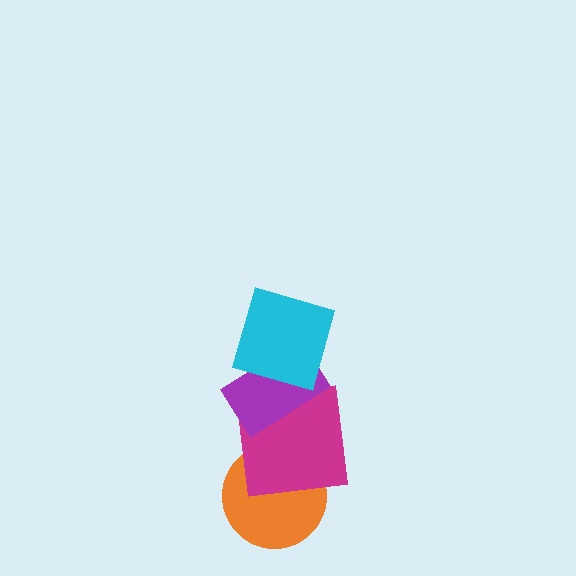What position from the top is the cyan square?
The cyan square is 1st from the top.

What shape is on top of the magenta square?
The purple rectangle is on top of the magenta square.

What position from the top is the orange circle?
The orange circle is 4th from the top.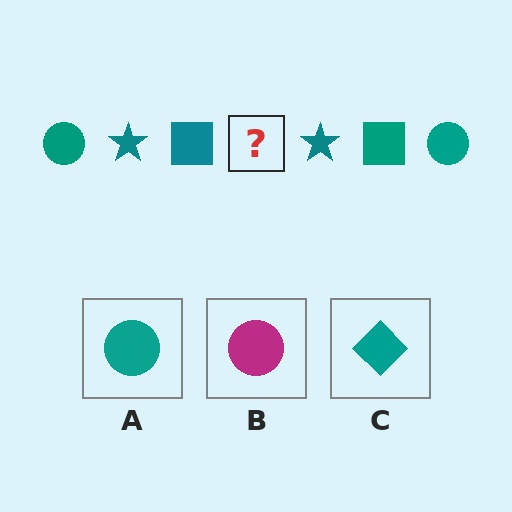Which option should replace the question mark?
Option A.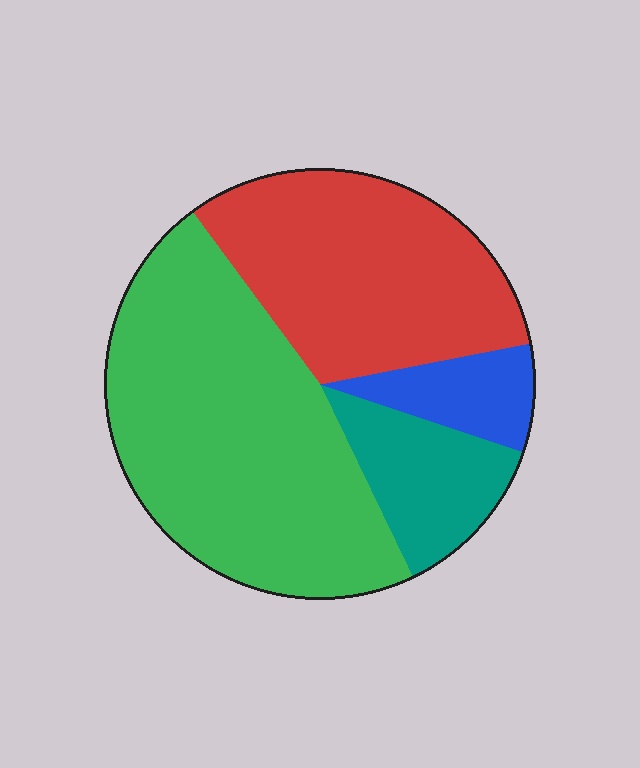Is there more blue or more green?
Green.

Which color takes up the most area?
Green, at roughly 45%.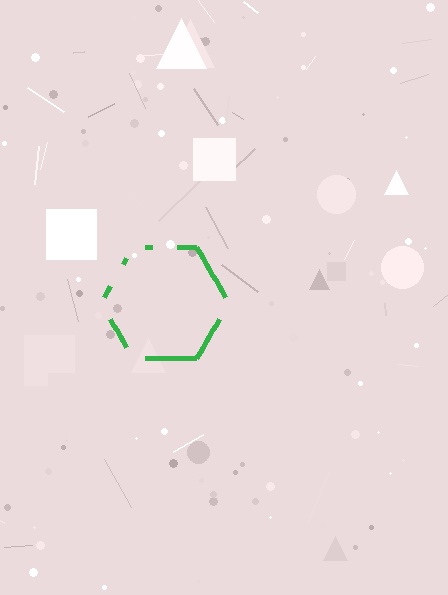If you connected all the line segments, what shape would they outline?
They would outline a hexagon.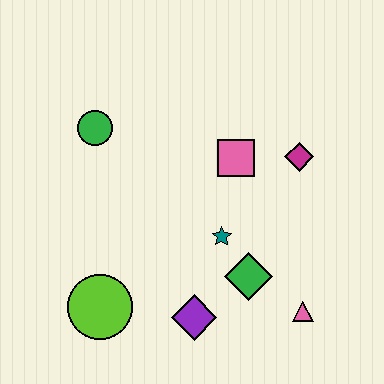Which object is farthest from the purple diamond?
The green circle is farthest from the purple diamond.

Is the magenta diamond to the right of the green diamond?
Yes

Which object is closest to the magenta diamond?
The pink square is closest to the magenta diamond.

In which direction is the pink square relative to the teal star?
The pink square is above the teal star.